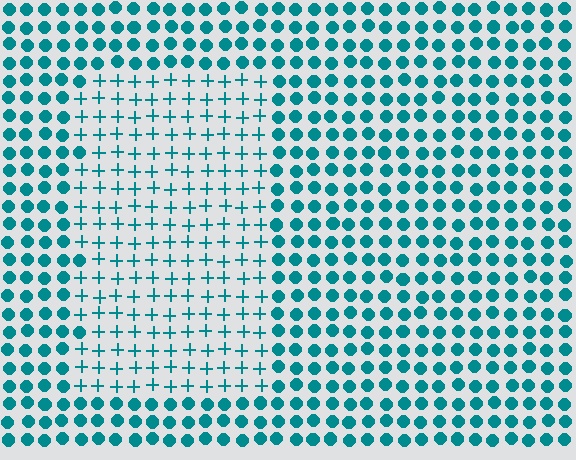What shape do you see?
I see a rectangle.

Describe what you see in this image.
The image is filled with small teal elements arranged in a uniform grid. A rectangle-shaped region contains plus signs, while the surrounding area contains circles. The boundary is defined purely by the change in element shape.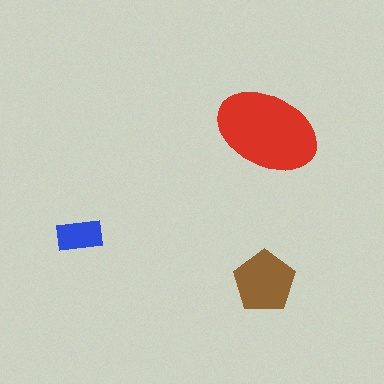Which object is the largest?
The red ellipse.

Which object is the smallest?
The blue rectangle.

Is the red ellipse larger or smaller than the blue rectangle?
Larger.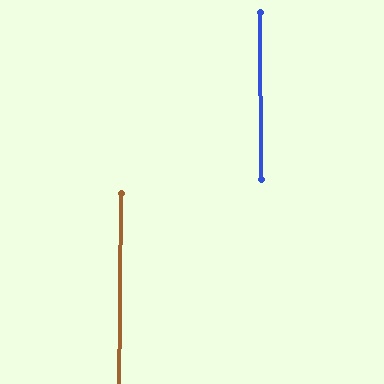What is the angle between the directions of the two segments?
Approximately 1 degree.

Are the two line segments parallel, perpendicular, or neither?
Parallel — their directions differ by only 0.9°.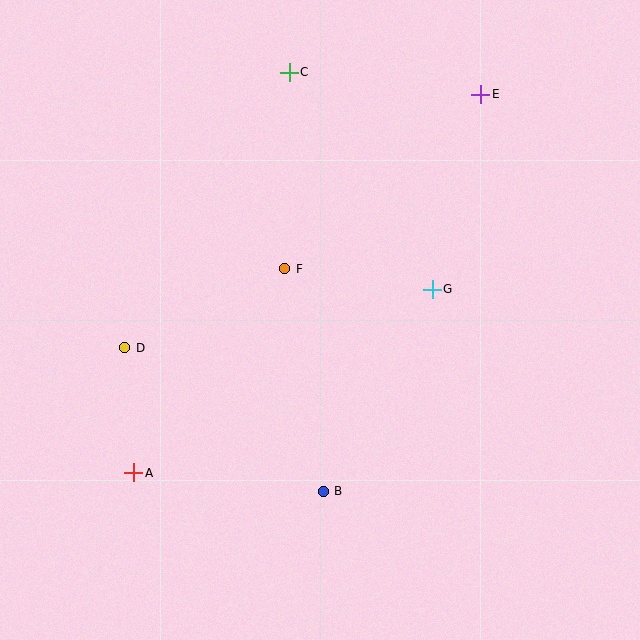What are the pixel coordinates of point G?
Point G is at (432, 289).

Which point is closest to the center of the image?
Point F at (285, 269) is closest to the center.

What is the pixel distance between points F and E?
The distance between F and E is 262 pixels.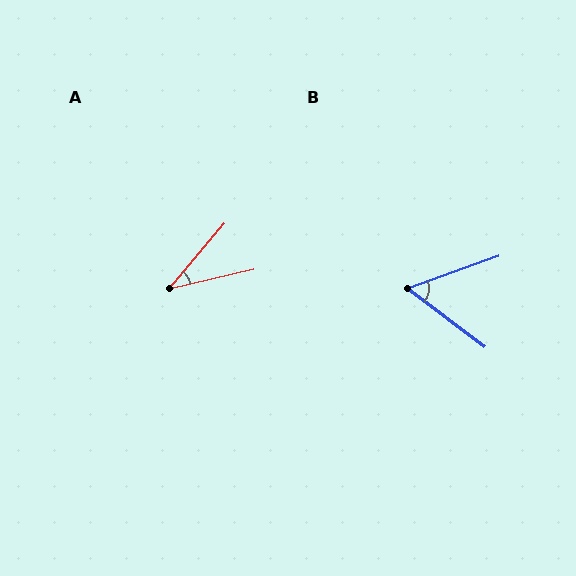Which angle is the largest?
B, at approximately 57 degrees.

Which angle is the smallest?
A, at approximately 37 degrees.